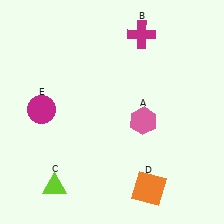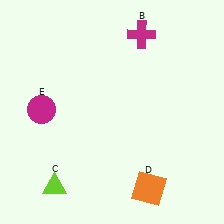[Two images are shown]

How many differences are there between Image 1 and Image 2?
There is 1 difference between the two images.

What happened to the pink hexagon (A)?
The pink hexagon (A) was removed in Image 2. It was in the bottom-right area of Image 1.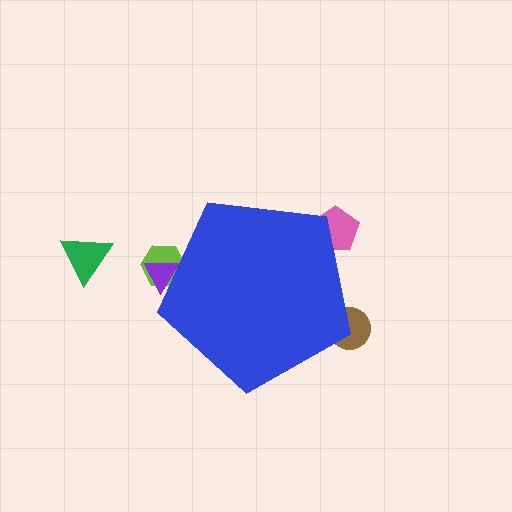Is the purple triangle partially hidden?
Yes, the purple triangle is partially hidden behind the blue pentagon.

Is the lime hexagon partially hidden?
Yes, the lime hexagon is partially hidden behind the blue pentagon.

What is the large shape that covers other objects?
A blue pentagon.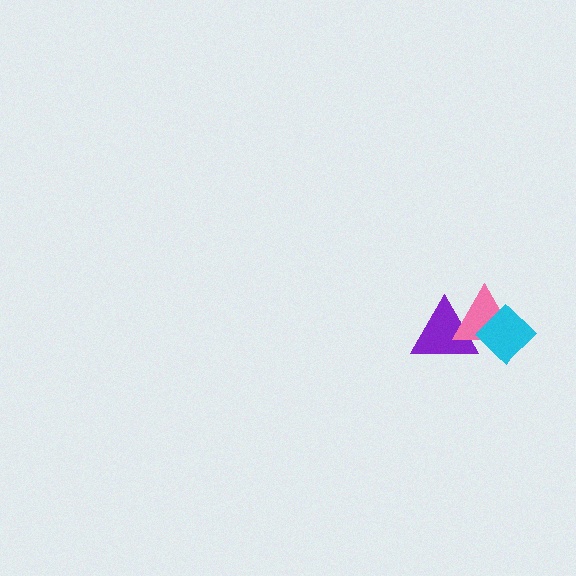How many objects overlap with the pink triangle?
2 objects overlap with the pink triangle.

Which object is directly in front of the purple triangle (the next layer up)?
The pink triangle is directly in front of the purple triangle.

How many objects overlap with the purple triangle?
2 objects overlap with the purple triangle.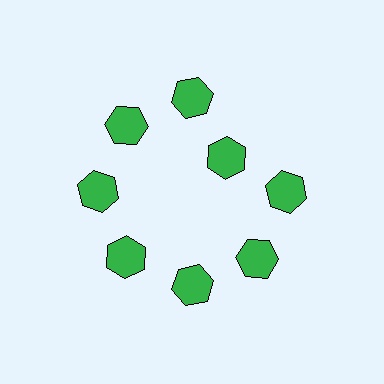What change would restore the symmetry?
The symmetry would be restored by moving it outward, back onto the ring so that all 8 hexagons sit at equal angles and equal distance from the center.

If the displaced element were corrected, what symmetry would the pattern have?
It would have 8-fold rotational symmetry — the pattern would map onto itself every 45 degrees.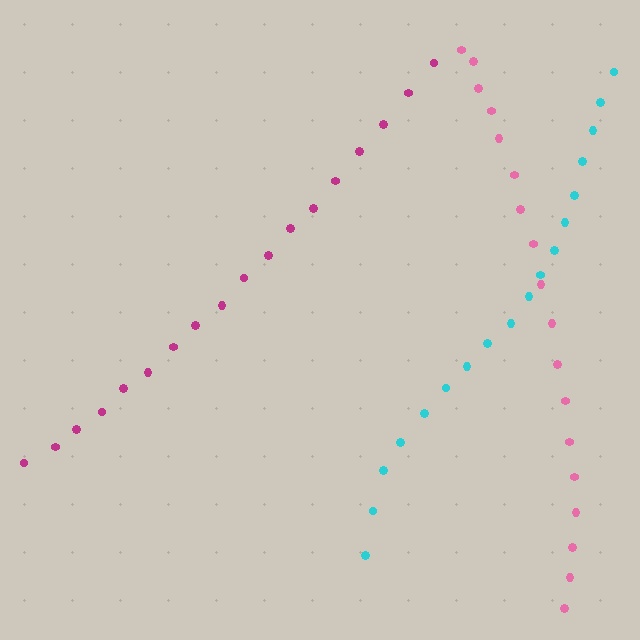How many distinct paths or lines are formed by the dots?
There are 3 distinct paths.